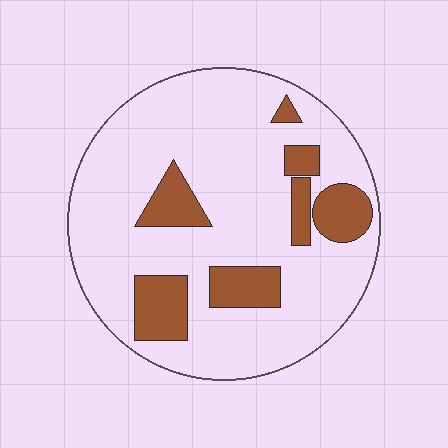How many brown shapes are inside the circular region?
7.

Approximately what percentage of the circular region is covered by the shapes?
Approximately 20%.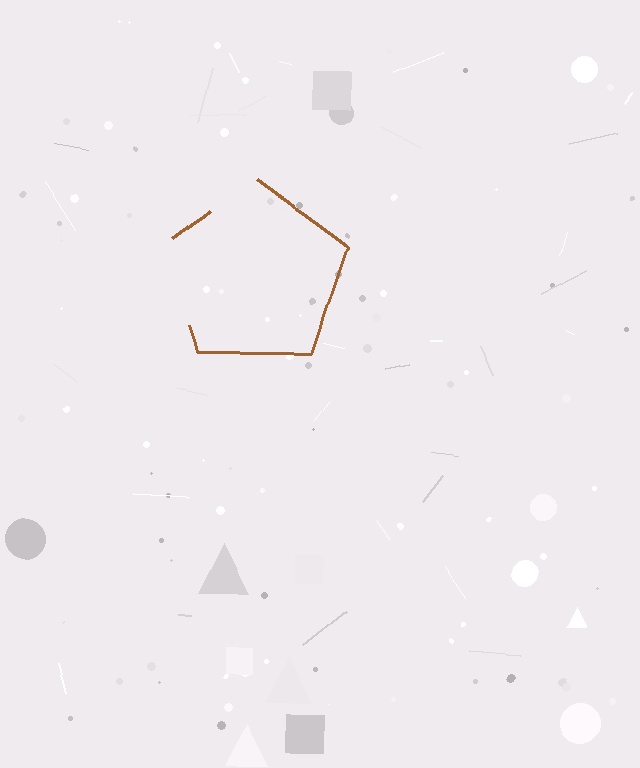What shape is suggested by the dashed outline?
The dashed outline suggests a pentagon.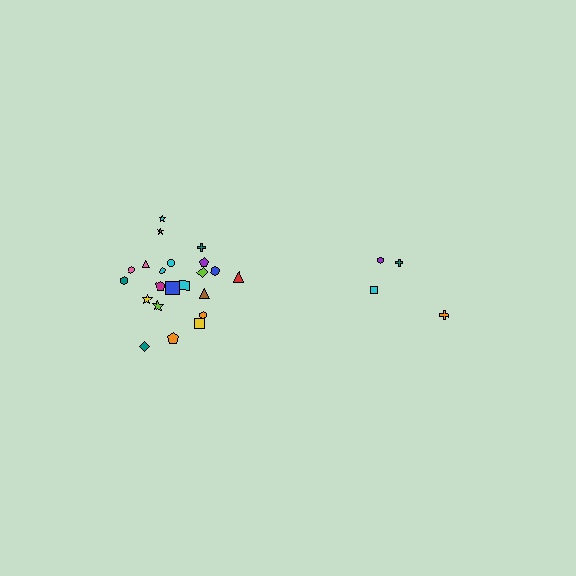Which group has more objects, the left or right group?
The left group.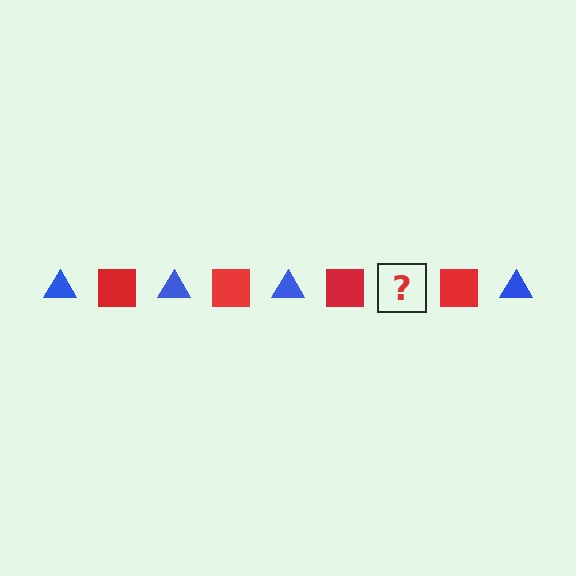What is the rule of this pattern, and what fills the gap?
The rule is that the pattern alternates between blue triangle and red square. The gap should be filled with a blue triangle.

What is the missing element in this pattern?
The missing element is a blue triangle.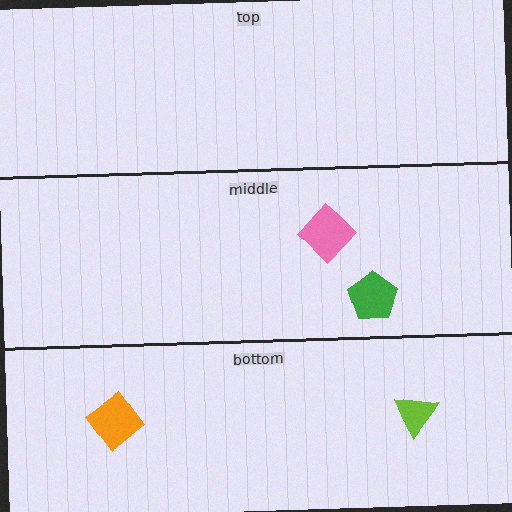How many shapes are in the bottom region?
2.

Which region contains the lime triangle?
The bottom region.